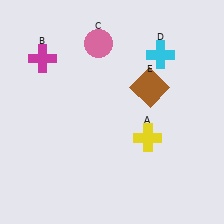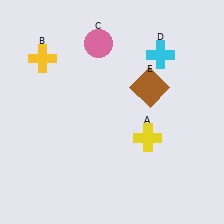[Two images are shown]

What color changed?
The cross (B) changed from magenta in Image 1 to yellow in Image 2.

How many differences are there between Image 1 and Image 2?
There is 1 difference between the two images.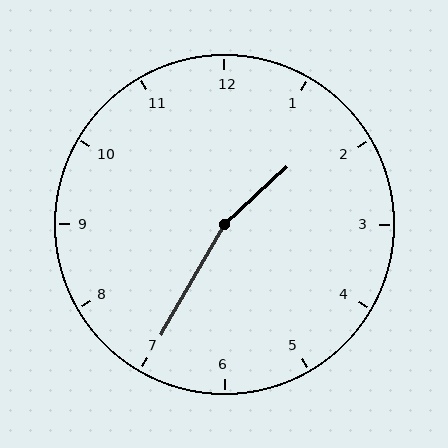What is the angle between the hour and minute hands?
Approximately 162 degrees.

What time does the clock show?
1:35.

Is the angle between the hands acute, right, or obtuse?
It is obtuse.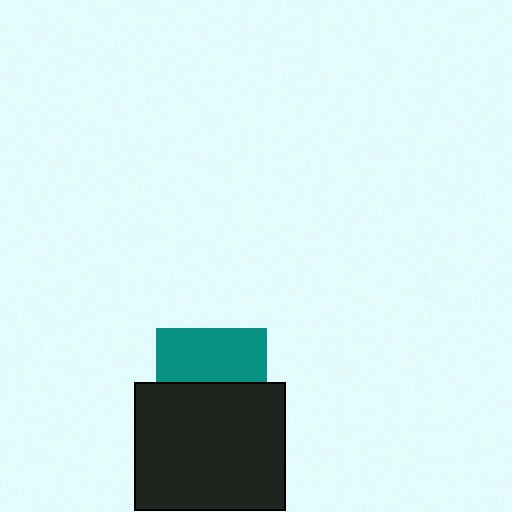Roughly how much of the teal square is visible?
About half of it is visible (roughly 48%).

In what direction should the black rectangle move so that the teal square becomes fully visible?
The black rectangle should move down. That is the shortest direction to clear the overlap and leave the teal square fully visible.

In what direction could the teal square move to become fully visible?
The teal square could move up. That would shift it out from behind the black rectangle entirely.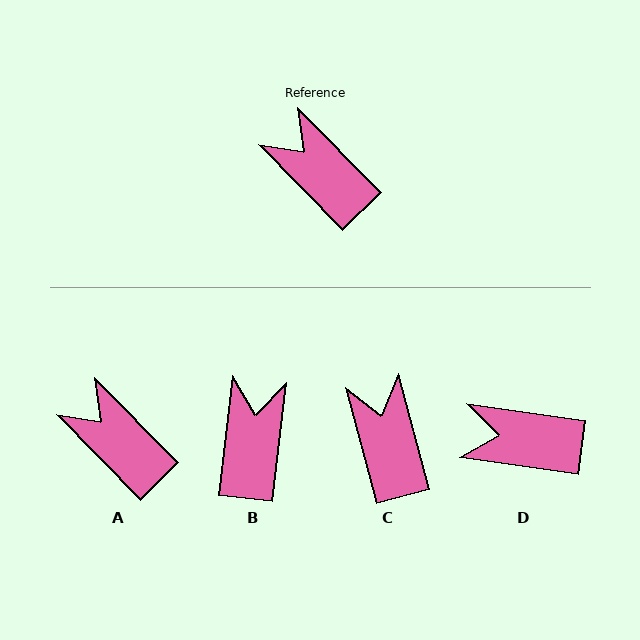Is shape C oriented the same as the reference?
No, it is off by about 30 degrees.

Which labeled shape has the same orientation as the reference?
A.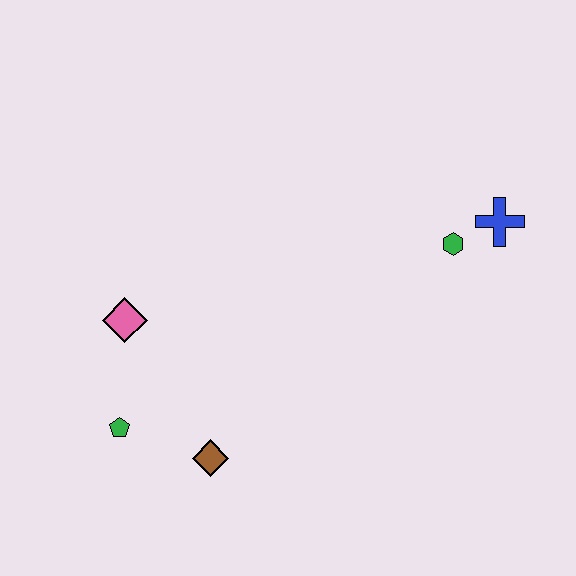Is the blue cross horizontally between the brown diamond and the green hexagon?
No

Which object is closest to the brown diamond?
The green pentagon is closest to the brown diamond.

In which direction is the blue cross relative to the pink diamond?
The blue cross is to the right of the pink diamond.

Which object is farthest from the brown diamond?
The blue cross is farthest from the brown diamond.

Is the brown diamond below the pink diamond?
Yes